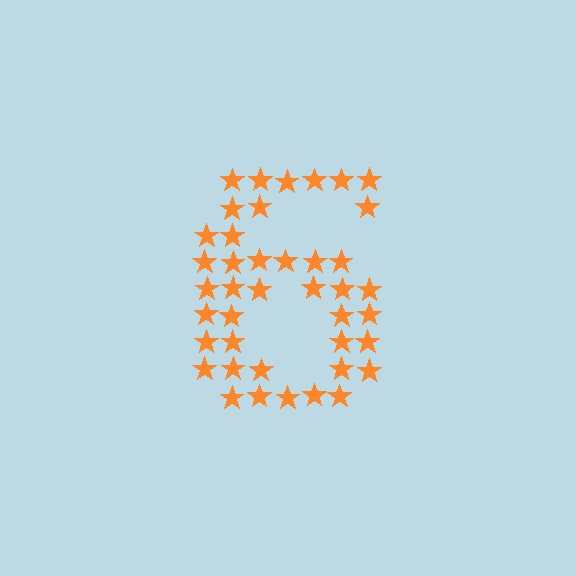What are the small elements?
The small elements are stars.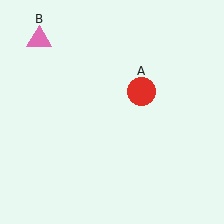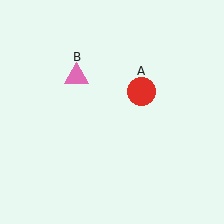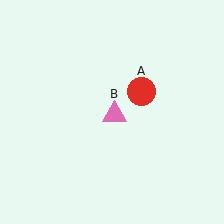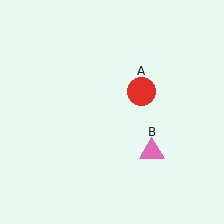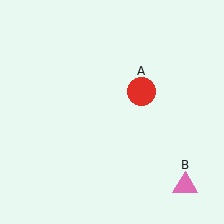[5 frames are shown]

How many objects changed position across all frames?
1 object changed position: pink triangle (object B).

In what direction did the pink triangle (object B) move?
The pink triangle (object B) moved down and to the right.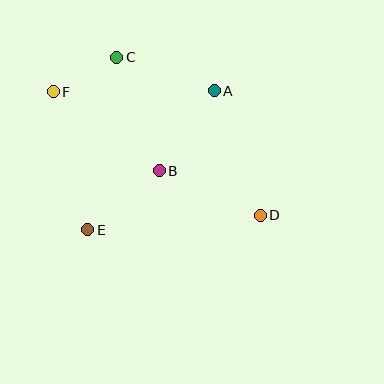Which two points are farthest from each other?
Points D and F are farthest from each other.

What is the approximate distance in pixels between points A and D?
The distance between A and D is approximately 133 pixels.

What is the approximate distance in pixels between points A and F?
The distance between A and F is approximately 161 pixels.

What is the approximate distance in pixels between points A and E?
The distance between A and E is approximately 188 pixels.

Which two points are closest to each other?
Points C and F are closest to each other.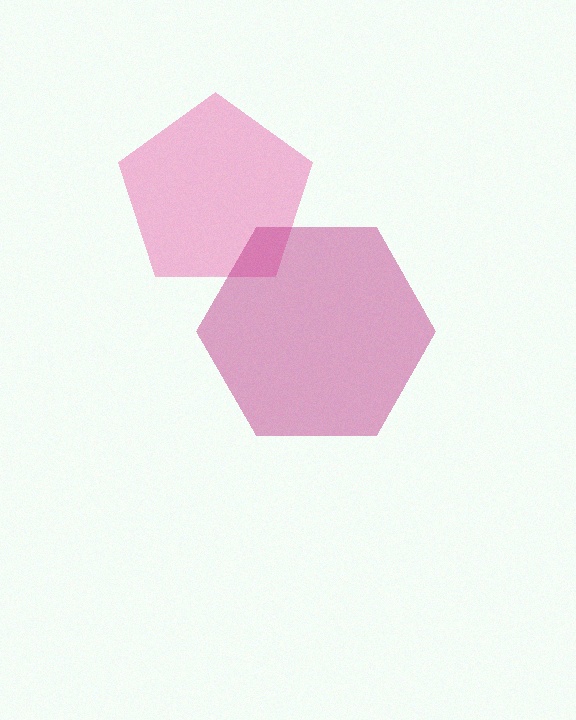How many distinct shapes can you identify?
There are 2 distinct shapes: a pink pentagon, a magenta hexagon.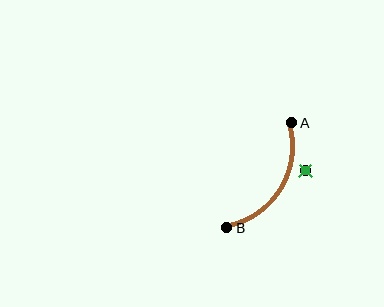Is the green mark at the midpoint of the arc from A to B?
No — the green mark does not lie on the arc at all. It sits slightly outside the curve.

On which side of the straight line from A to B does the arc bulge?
The arc bulges to the right of the straight line connecting A and B.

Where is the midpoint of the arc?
The arc midpoint is the point on the curve farthest from the straight line joining A and B. It sits to the right of that line.